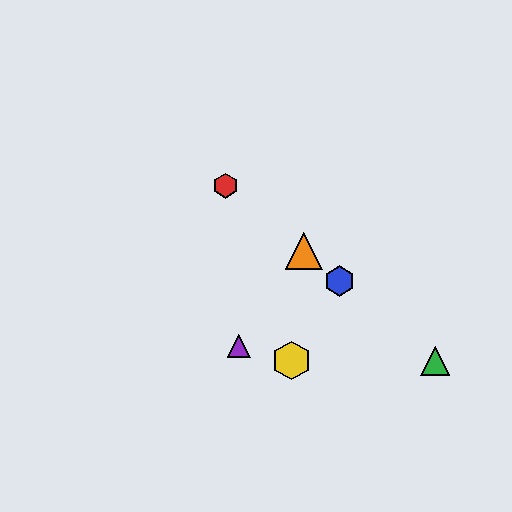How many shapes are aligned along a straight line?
4 shapes (the red hexagon, the blue hexagon, the green triangle, the orange triangle) are aligned along a straight line.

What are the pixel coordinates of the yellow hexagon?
The yellow hexagon is at (291, 360).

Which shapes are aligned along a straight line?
The red hexagon, the blue hexagon, the green triangle, the orange triangle are aligned along a straight line.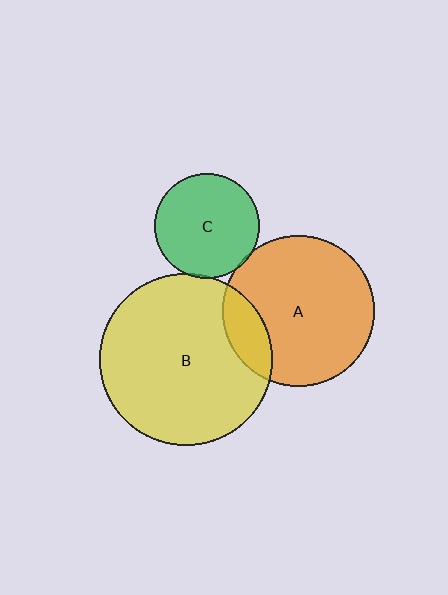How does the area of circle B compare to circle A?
Approximately 1.3 times.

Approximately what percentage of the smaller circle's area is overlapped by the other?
Approximately 5%.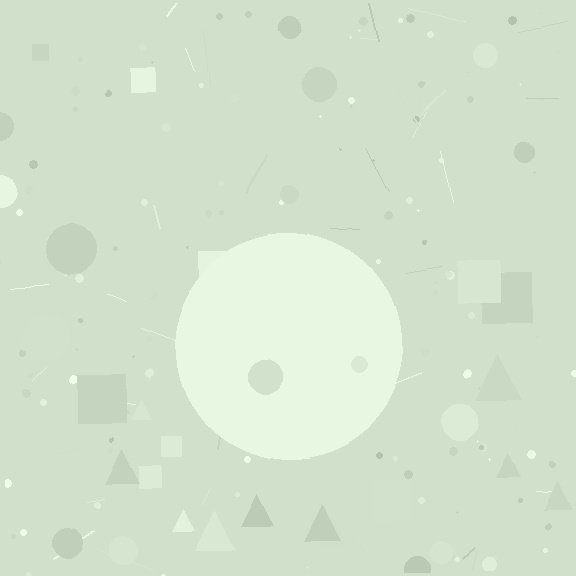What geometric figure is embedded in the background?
A circle is embedded in the background.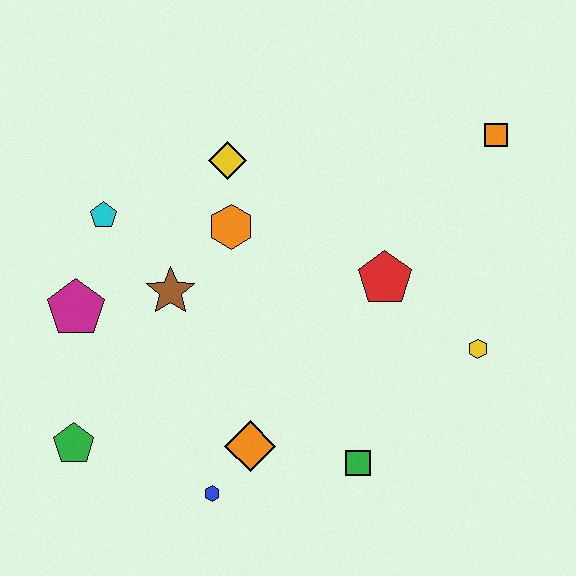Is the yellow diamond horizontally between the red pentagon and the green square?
No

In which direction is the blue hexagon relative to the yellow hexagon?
The blue hexagon is to the left of the yellow hexagon.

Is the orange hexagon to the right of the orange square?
No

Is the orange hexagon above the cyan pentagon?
No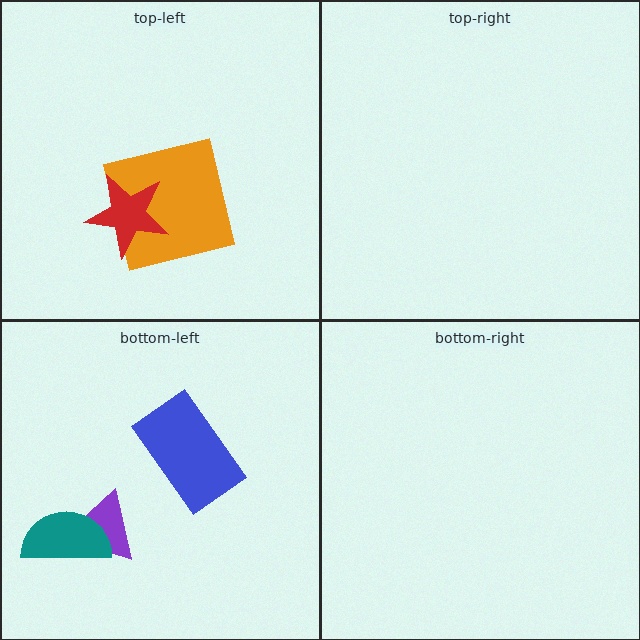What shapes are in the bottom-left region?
The purple triangle, the teal semicircle, the blue rectangle.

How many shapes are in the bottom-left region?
3.